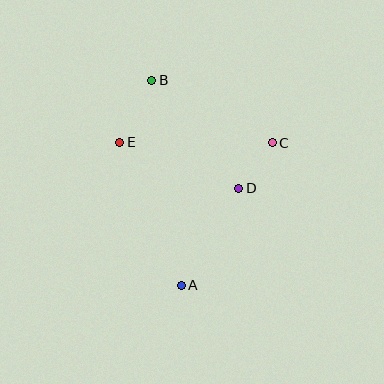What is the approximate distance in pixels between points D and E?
The distance between D and E is approximately 128 pixels.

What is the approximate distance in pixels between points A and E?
The distance between A and E is approximately 156 pixels.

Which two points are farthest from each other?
Points A and B are farthest from each other.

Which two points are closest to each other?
Points C and D are closest to each other.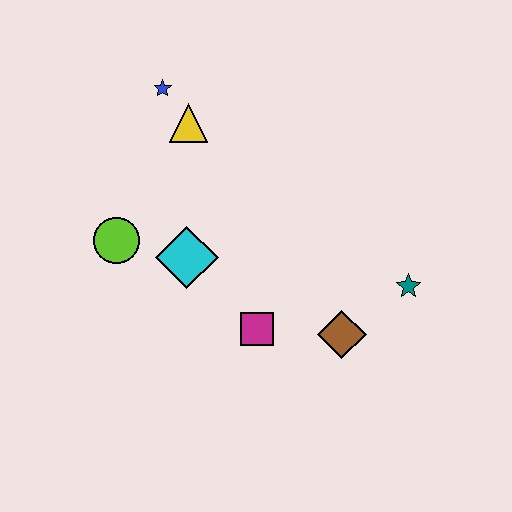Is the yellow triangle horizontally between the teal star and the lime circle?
Yes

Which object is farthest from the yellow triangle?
The teal star is farthest from the yellow triangle.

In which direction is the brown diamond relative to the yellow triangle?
The brown diamond is below the yellow triangle.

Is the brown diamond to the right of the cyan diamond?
Yes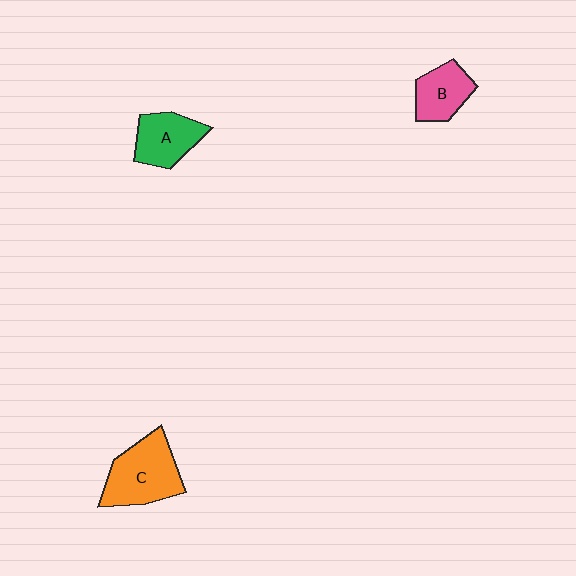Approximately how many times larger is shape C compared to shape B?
Approximately 1.6 times.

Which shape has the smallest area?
Shape B (pink).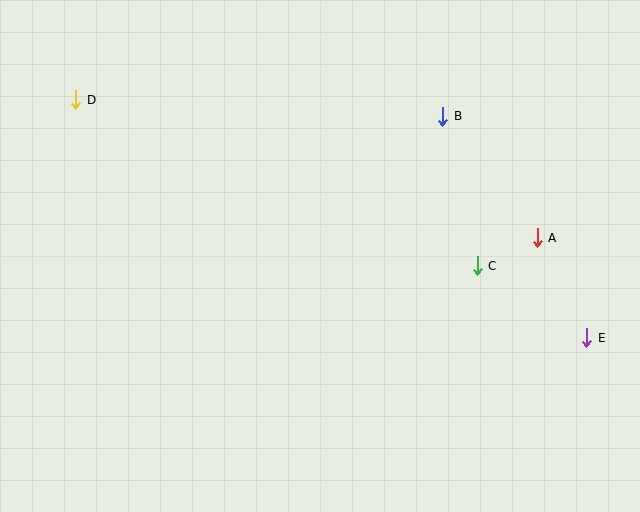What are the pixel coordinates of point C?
Point C is at (477, 266).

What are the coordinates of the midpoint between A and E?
The midpoint between A and E is at (562, 288).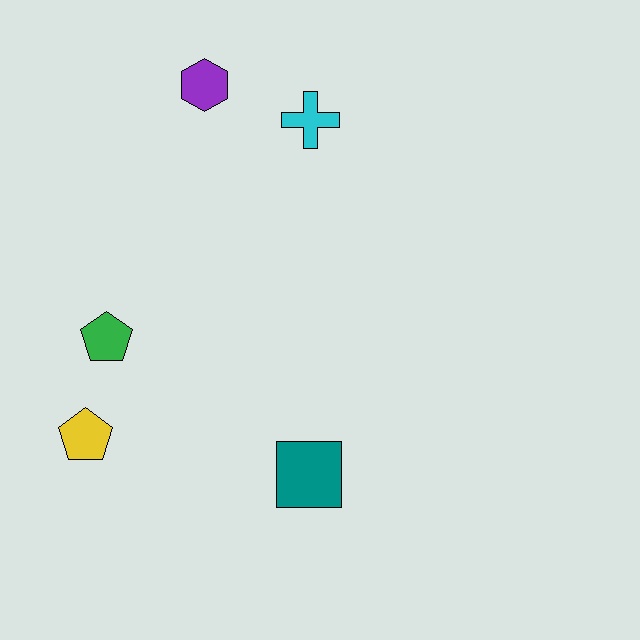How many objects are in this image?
There are 5 objects.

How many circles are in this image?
There are no circles.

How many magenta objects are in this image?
There are no magenta objects.